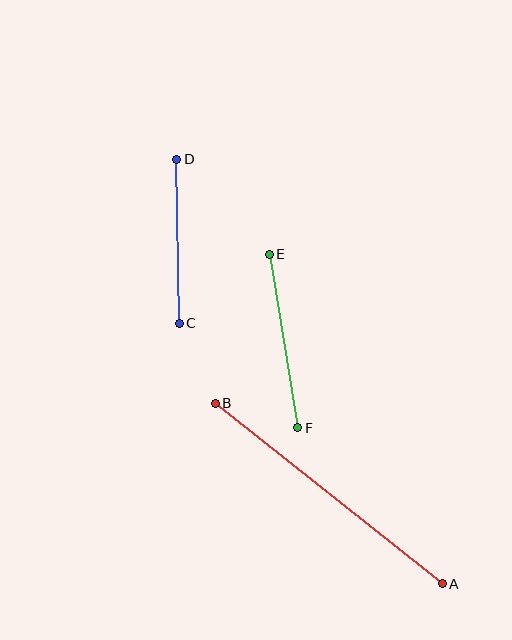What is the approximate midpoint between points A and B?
The midpoint is at approximately (329, 494) pixels.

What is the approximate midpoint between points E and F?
The midpoint is at approximately (284, 341) pixels.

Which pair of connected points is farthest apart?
Points A and B are farthest apart.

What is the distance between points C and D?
The distance is approximately 164 pixels.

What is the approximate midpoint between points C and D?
The midpoint is at approximately (178, 241) pixels.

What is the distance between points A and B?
The distance is approximately 290 pixels.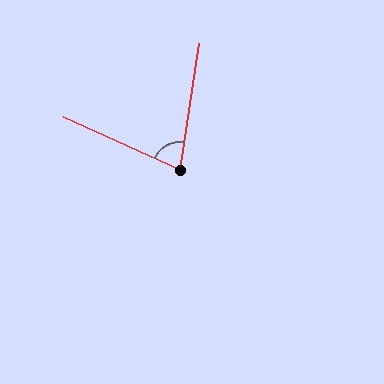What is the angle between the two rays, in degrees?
Approximately 75 degrees.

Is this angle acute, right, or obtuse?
It is acute.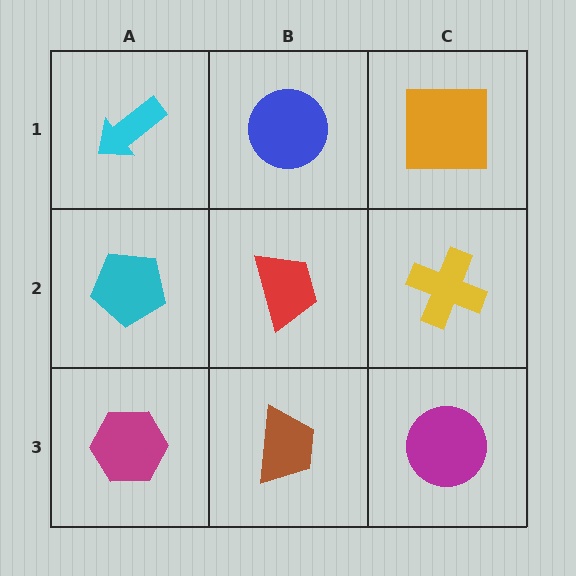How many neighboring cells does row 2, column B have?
4.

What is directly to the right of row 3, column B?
A magenta circle.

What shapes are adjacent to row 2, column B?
A blue circle (row 1, column B), a brown trapezoid (row 3, column B), a cyan pentagon (row 2, column A), a yellow cross (row 2, column C).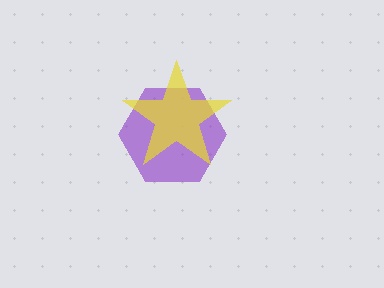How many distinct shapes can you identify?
There are 2 distinct shapes: a purple hexagon, a yellow star.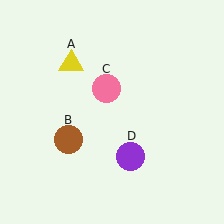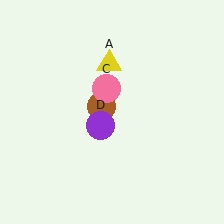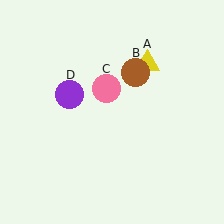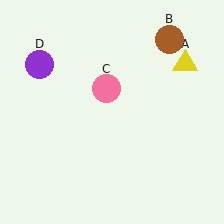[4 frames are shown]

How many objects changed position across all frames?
3 objects changed position: yellow triangle (object A), brown circle (object B), purple circle (object D).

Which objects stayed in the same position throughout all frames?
Pink circle (object C) remained stationary.